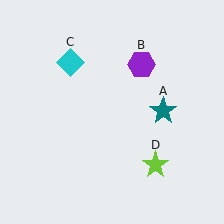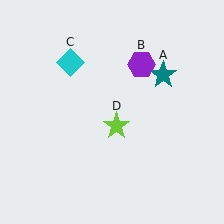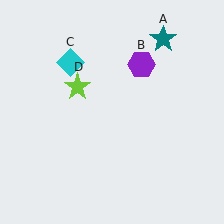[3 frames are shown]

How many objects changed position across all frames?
2 objects changed position: teal star (object A), lime star (object D).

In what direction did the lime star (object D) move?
The lime star (object D) moved up and to the left.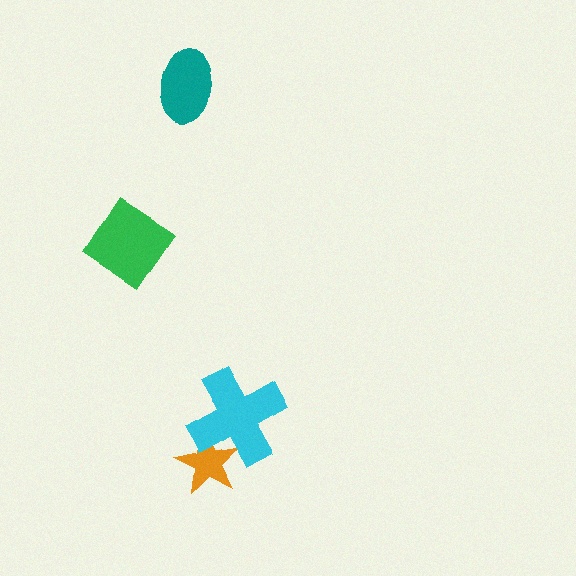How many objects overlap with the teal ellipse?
0 objects overlap with the teal ellipse.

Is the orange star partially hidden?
Yes, it is partially covered by another shape.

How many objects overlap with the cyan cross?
1 object overlaps with the cyan cross.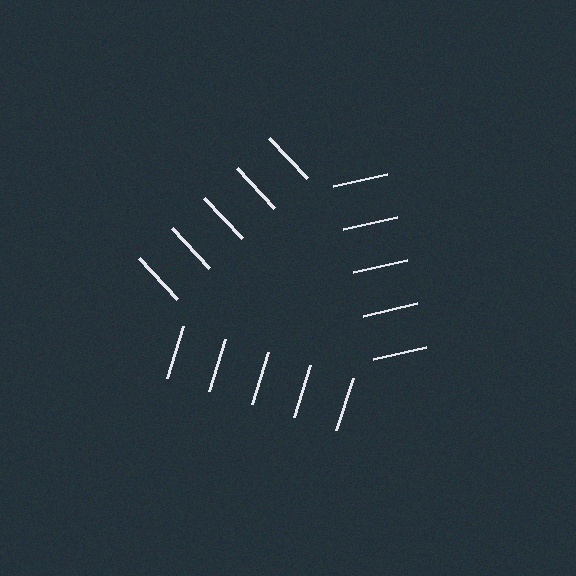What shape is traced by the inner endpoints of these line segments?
An illusory triangle — the line segments terminate on its edges but no continuous stroke is drawn.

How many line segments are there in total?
15 — 5 along each of the 3 edges.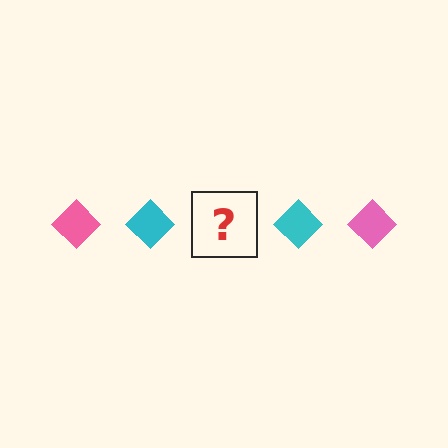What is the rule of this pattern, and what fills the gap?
The rule is that the pattern cycles through pink, cyan diamonds. The gap should be filled with a pink diamond.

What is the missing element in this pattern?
The missing element is a pink diamond.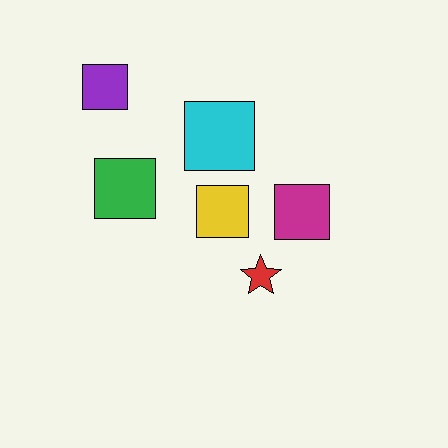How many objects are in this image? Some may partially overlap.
There are 6 objects.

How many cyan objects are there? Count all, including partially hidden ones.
There is 1 cyan object.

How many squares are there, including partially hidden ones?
There are 5 squares.